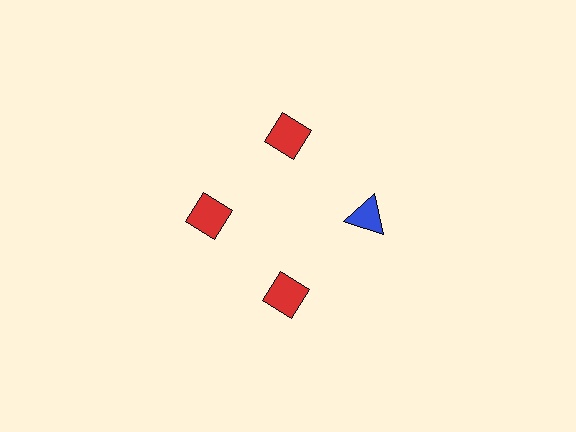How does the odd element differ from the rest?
It differs in both color (blue instead of red) and shape (triangle instead of diamond).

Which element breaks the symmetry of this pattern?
The blue triangle at roughly the 3 o'clock position breaks the symmetry. All other shapes are red diamonds.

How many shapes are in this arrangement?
There are 4 shapes arranged in a ring pattern.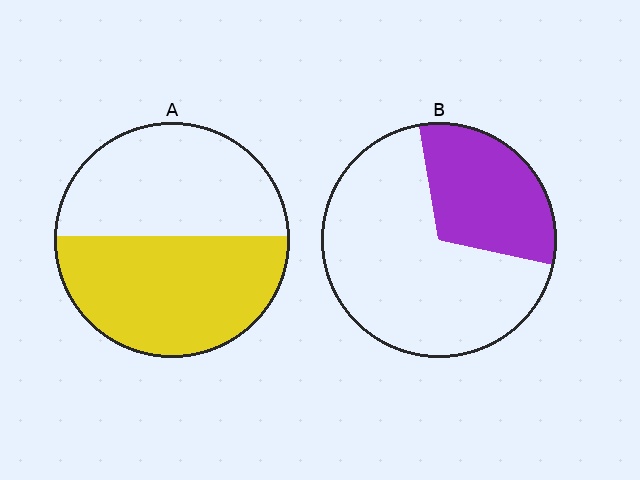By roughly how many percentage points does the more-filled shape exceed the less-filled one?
By roughly 20 percentage points (A over B).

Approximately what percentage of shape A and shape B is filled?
A is approximately 50% and B is approximately 30%.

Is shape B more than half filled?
No.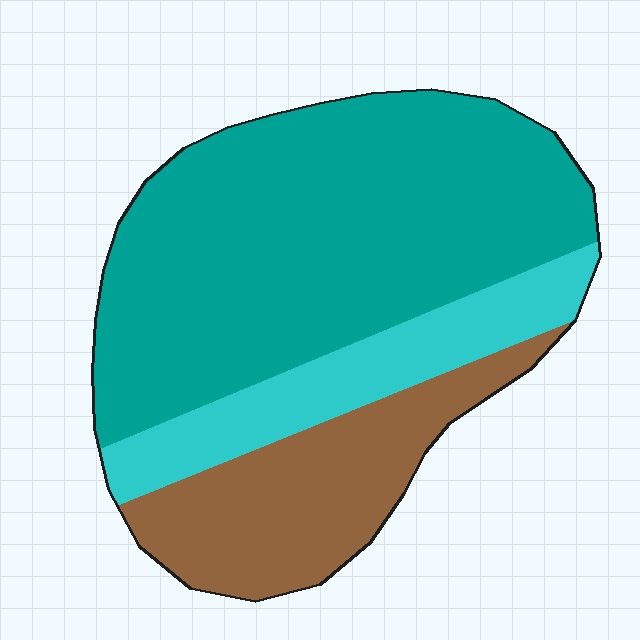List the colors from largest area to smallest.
From largest to smallest: teal, brown, cyan.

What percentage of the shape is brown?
Brown takes up about one quarter (1/4) of the shape.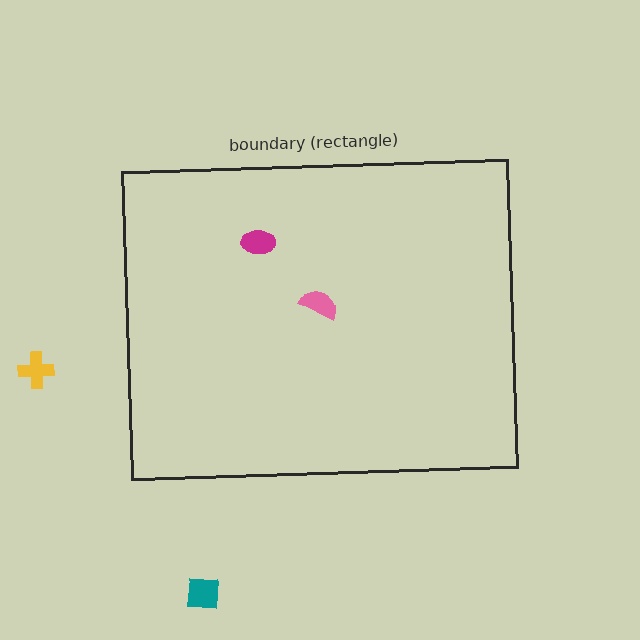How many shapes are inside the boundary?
2 inside, 2 outside.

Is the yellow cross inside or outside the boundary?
Outside.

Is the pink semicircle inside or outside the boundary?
Inside.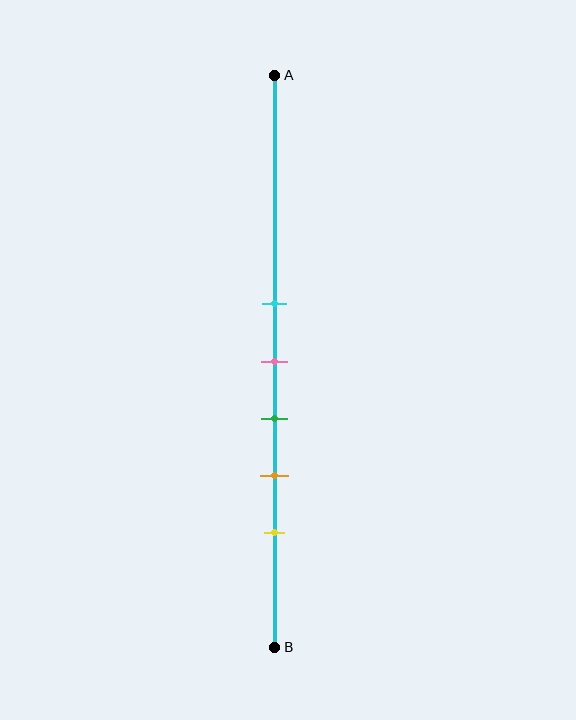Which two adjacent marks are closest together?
The cyan and pink marks are the closest adjacent pair.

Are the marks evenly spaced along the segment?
Yes, the marks are approximately evenly spaced.